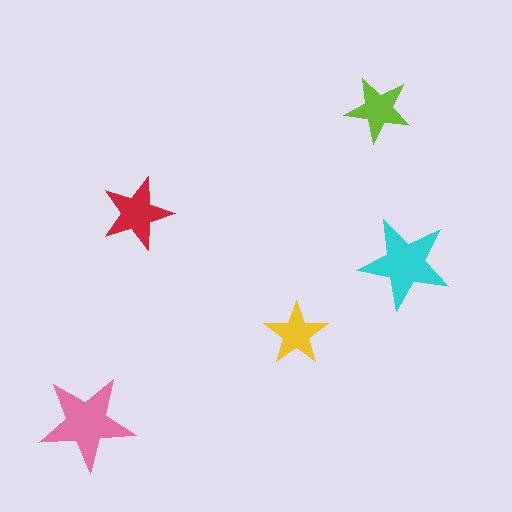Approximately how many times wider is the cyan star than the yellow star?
About 1.5 times wider.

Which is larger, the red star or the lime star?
The red one.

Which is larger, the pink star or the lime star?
The pink one.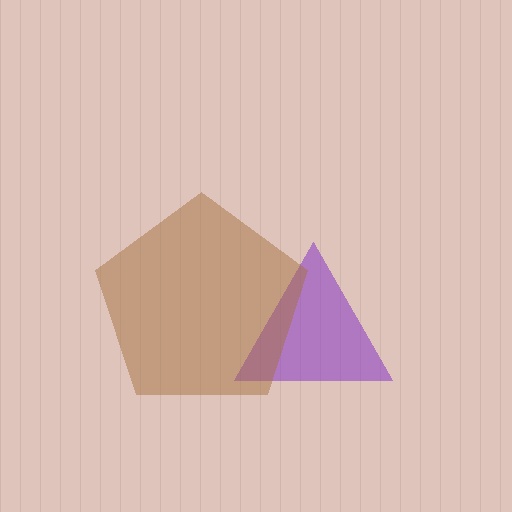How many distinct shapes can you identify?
There are 2 distinct shapes: a purple triangle, a brown pentagon.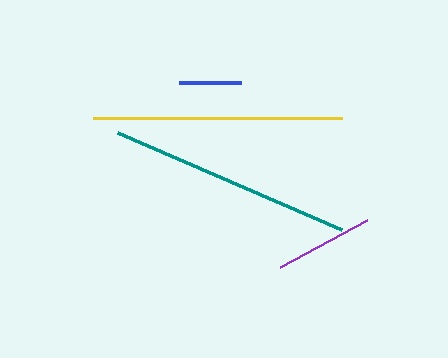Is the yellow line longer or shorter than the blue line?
The yellow line is longer than the blue line.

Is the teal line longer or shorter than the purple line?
The teal line is longer than the purple line.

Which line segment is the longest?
The yellow line is the longest at approximately 249 pixels.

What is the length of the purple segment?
The purple segment is approximately 99 pixels long.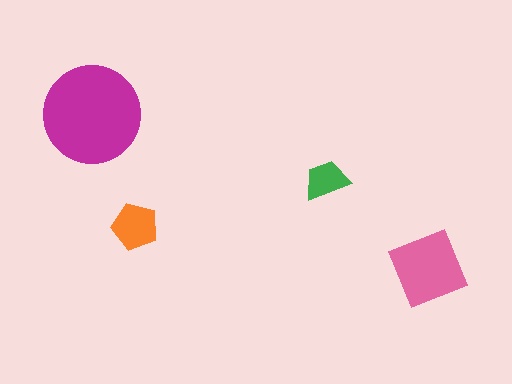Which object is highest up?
The magenta circle is topmost.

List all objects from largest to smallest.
The magenta circle, the pink square, the orange pentagon, the green trapezoid.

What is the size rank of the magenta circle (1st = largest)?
1st.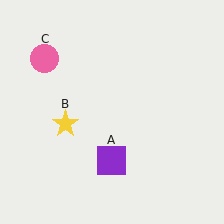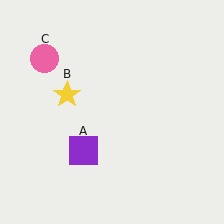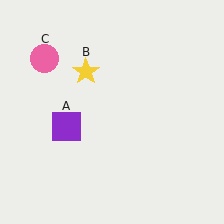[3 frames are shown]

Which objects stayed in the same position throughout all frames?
Pink circle (object C) remained stationary.